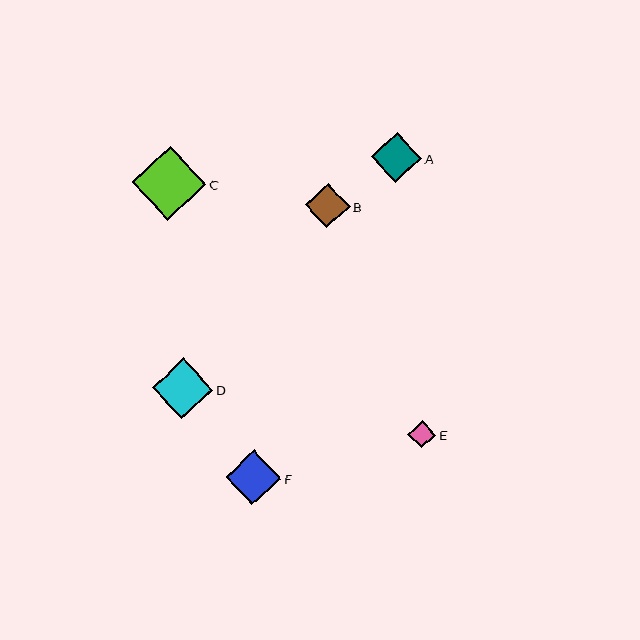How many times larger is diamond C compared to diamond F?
Diamond C is approximately 1.3 times the size of diamond F.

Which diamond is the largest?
Diamond C is the largest with a size of approximately 74 pixels.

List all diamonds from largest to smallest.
From largest to smallest: C, D, F, A, B, E.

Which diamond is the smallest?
Diamond E is the smallest with a size of approximately 28 pixels.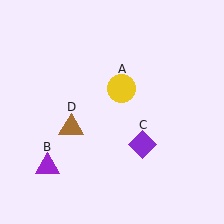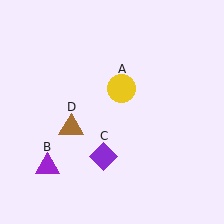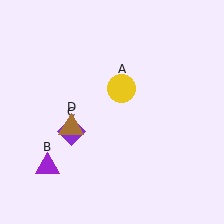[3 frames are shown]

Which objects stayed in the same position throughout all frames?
Yellow circle (object A) and purple triangle (object B) and brown triangle (object D) remained stationary.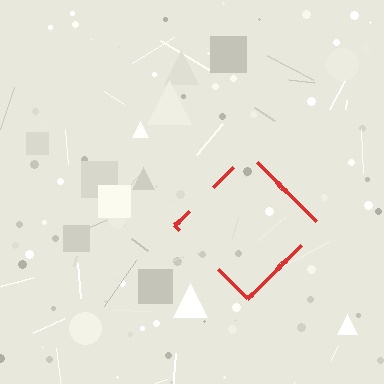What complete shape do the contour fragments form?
The contour fragments form a diamond.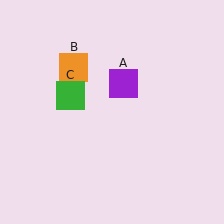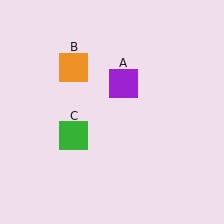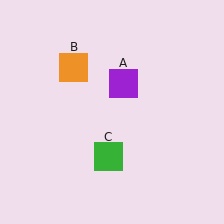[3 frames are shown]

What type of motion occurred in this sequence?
The green square (object C) rotated counterclockwise around the center of the scene.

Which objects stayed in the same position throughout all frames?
Purple square (object A) and orange square (object B) remained stationary.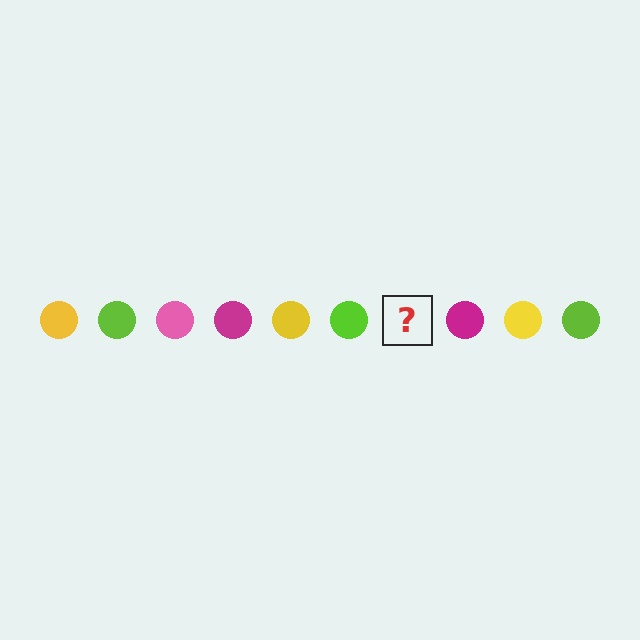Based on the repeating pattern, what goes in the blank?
The blank should be a pink circle.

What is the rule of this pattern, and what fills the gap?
The rule is that the pattern cycles through yellow, lime, pink, magenta circles. The gap should be filled with a pink circle.